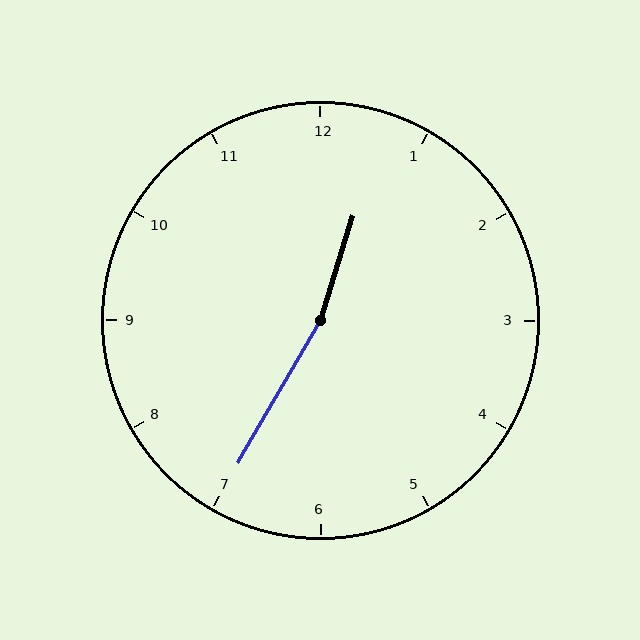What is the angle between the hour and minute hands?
Approximately 168 degrees.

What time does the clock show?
12:35.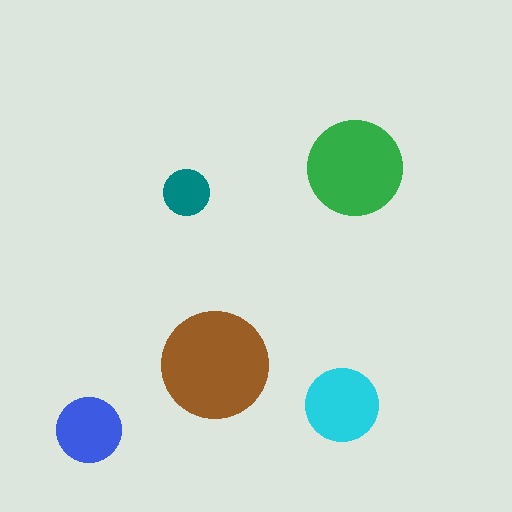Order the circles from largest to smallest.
the brown one, the green one, the cyan one, the blue one, the teal one.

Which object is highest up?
The green circle is topmost.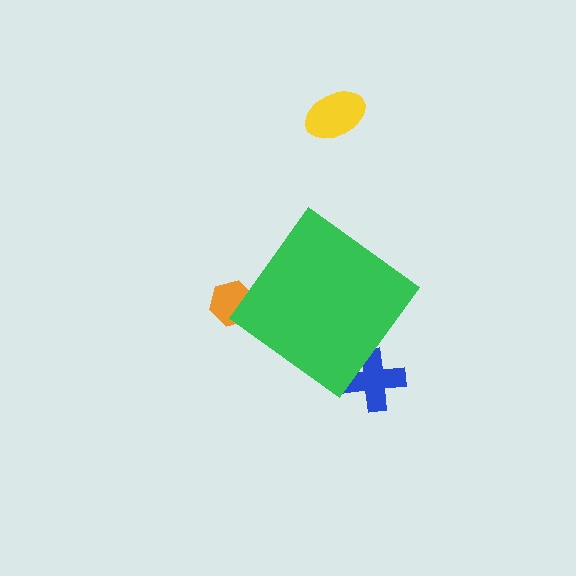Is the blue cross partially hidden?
Yes, the blue cross is partially hidden behind the green diamond.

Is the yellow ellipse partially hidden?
No, the yellow ellipse is fully visible.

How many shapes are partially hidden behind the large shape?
2 shapes are partially hidden.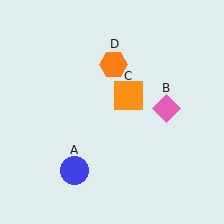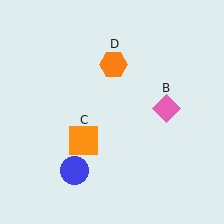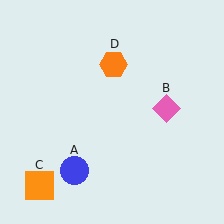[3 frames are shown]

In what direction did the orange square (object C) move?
The orange square (object C) moved down and to the left.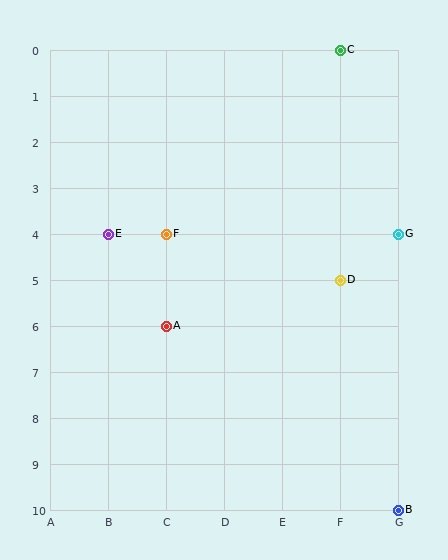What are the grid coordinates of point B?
Point B is at grid coordinates (G, 10).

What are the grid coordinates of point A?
Point A is at grid coordinates (C, 6).